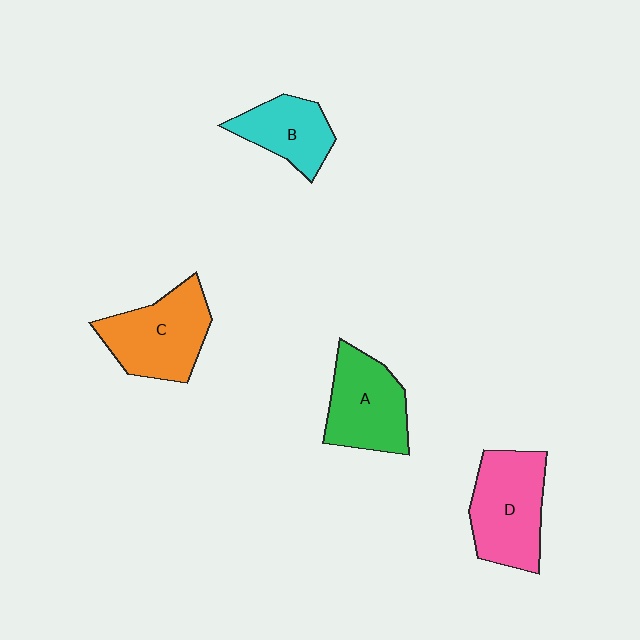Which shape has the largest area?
Shape D (pink).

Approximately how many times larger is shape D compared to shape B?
Approximately 1.5 times.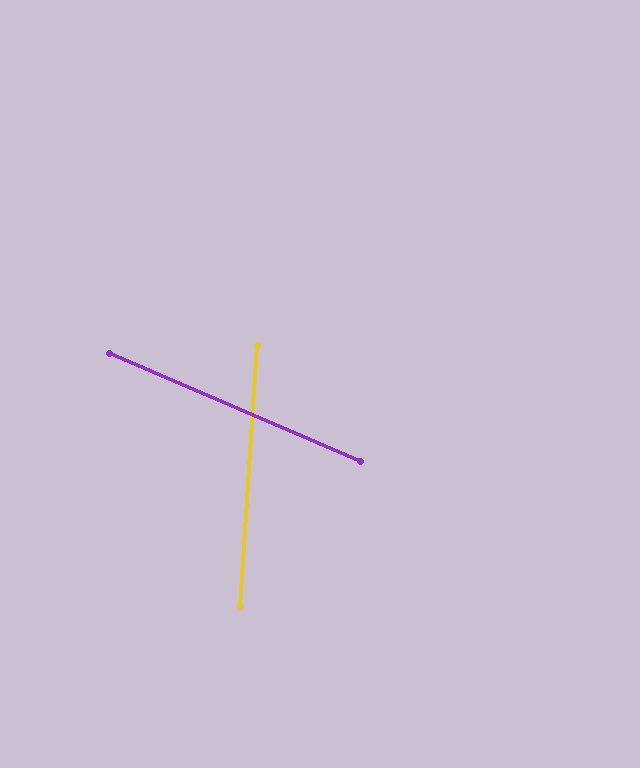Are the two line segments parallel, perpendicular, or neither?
Neither parallel nor perpendicular — they differ by about 70°.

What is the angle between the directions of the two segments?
Approximately 70 degrees.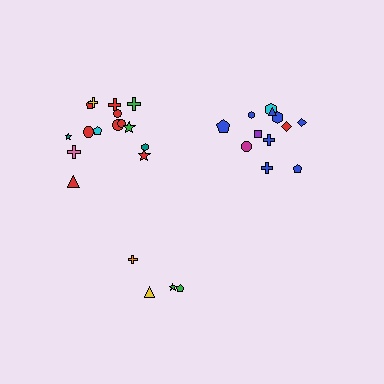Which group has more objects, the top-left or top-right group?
The top-left group.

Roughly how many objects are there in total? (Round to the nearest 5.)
Roughly 30 objects in total.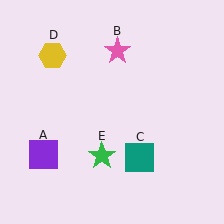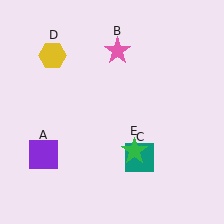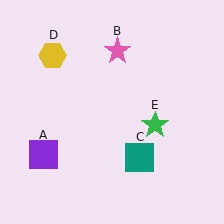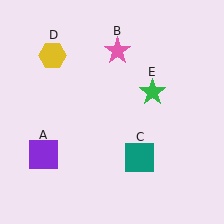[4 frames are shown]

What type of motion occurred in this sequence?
The green star (object E) rotated counterclockwise around the center of the scene.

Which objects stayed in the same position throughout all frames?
Purple square (object A) and pink star (object B) and teal square (object C) and yellow hexagon (object D) remained stationary.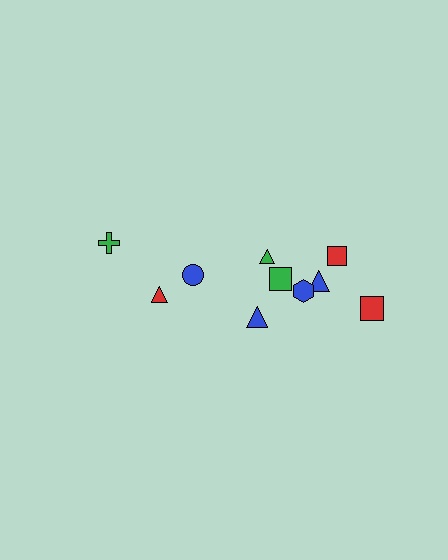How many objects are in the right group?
There are 7 objects.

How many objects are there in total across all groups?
There are 10 objects.